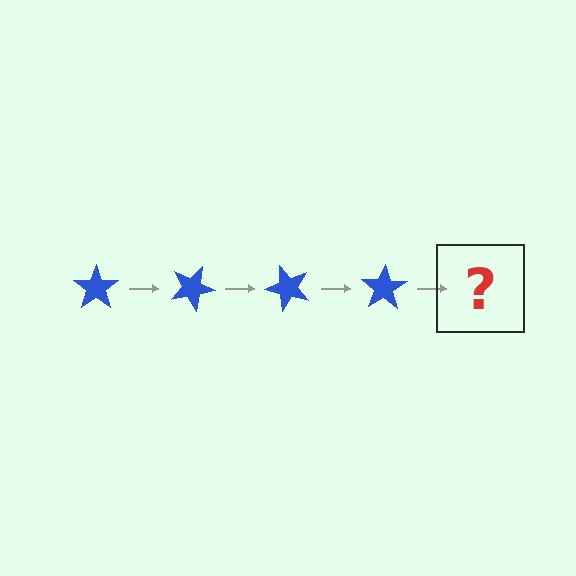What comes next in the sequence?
The next element should be a blue star rotated 100 degrees.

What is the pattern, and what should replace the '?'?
The pattern is that the star rotates 25 degrees each step. The '?' should be a blue star rotated 100 degrees.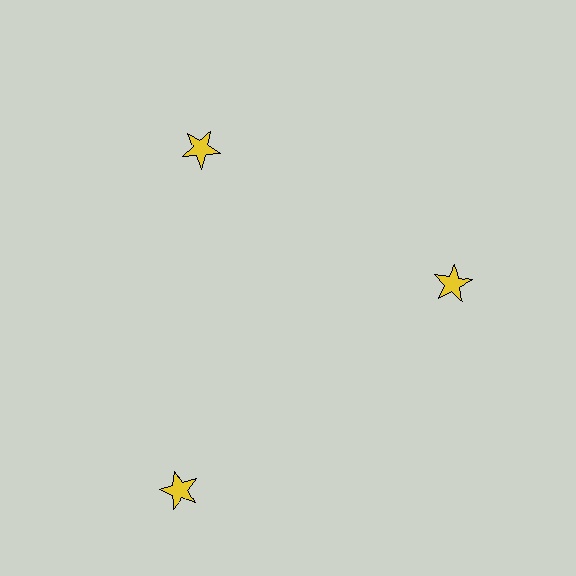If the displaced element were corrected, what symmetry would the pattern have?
It would have 3-fold rotational symmetry — the pattern would map onto itself every 120 degrees.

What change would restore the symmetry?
The symmetry would be restored by moving it inward, back onto the ring so that all 3 stars sit at equal angles and equal distance from the center.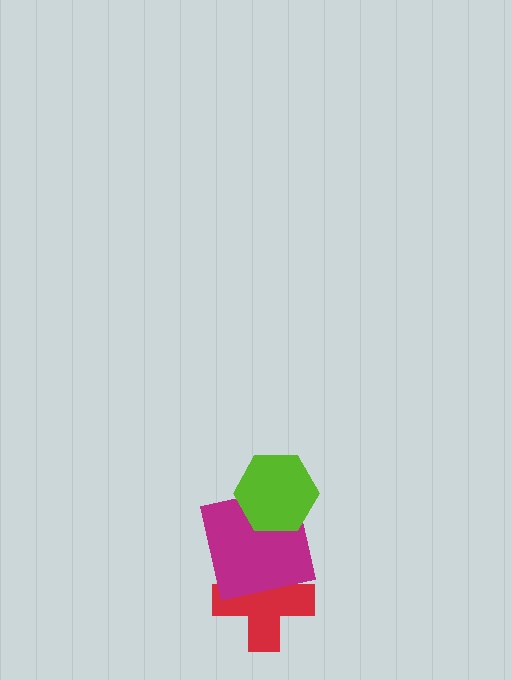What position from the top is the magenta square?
The magenta square is 2nd from the top.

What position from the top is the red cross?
The red cross is 3rd from the top.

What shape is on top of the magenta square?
The lime hexagon is on top of the magenta square.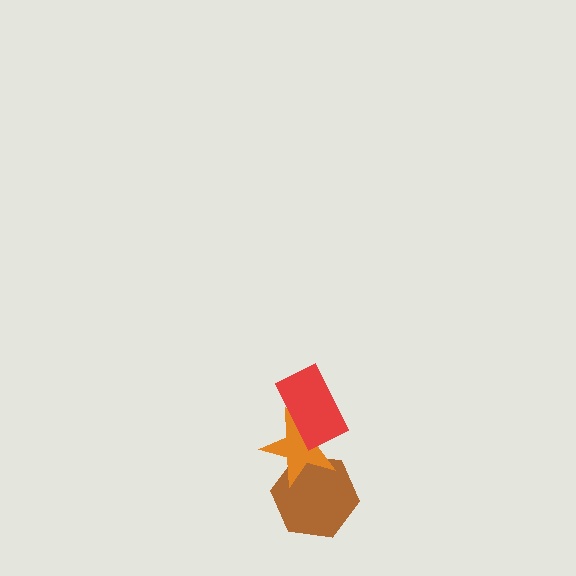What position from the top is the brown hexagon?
The brown hexagon is 3rd from the top.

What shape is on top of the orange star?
The red rectangle is on top of the orange star.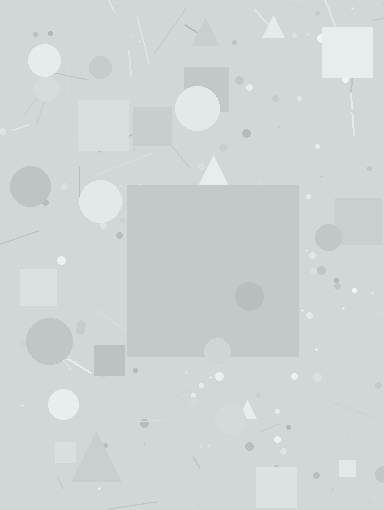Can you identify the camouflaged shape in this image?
The camouflaged shape is a square.